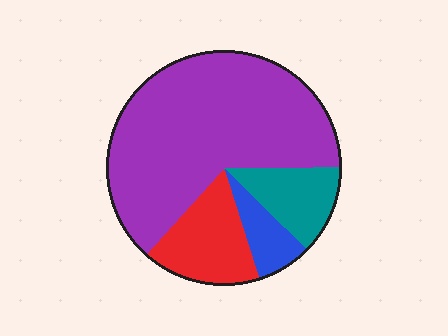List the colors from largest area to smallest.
From largest to smallest: purple, red, teal, blue.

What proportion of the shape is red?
Red covers around 15% of the shape.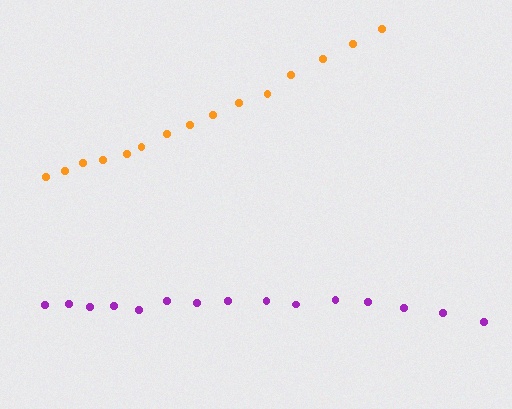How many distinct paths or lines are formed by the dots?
There are 2 distinct paths.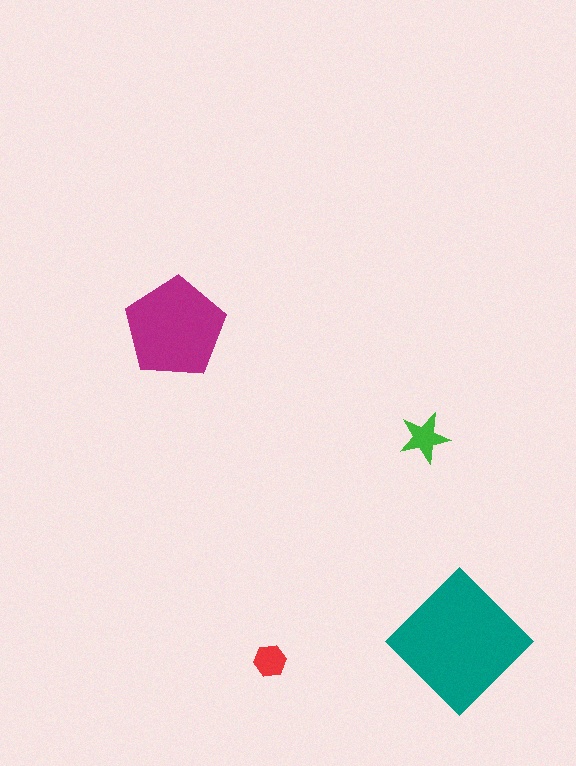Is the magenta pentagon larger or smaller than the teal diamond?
Smaller.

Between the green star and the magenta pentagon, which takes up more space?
The magenta pentagon.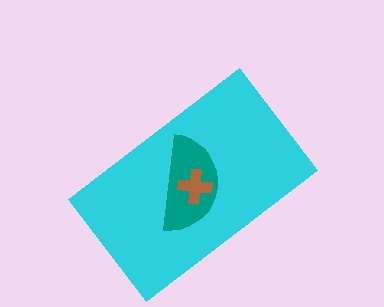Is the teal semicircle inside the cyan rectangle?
Yes.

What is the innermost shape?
The brown cross.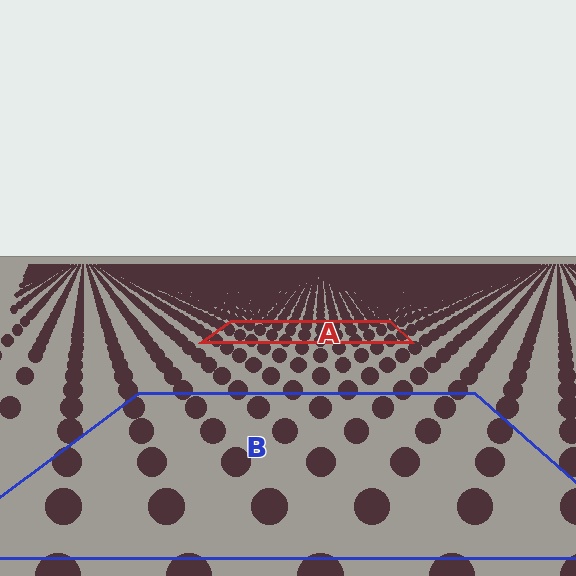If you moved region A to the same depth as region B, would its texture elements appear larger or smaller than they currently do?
They would appear larger. At a closer depth, the same texture elements are projected at a bigger on-screen size.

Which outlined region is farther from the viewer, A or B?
Region A is farther from the viewer — the texture elements inside it appear smaller and more densely packed.